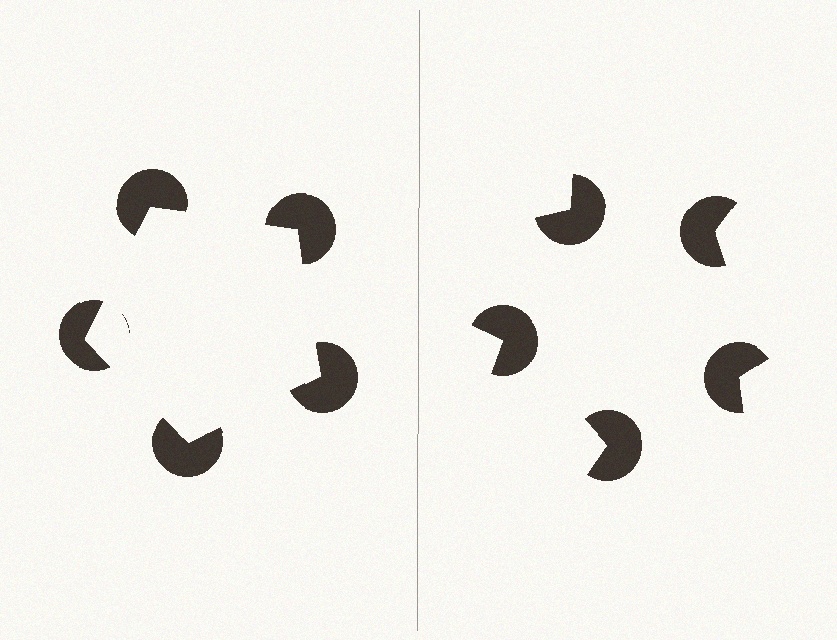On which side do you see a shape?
An illusory pentagon appears on the left side. On the right side the wedge cuts are rotated, so no coherent shape forms.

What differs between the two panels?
The pac-man discs are positioned identically on both sides; only the wedge orientations differ. On the left they align to a pentagon; on the right they are misaligned.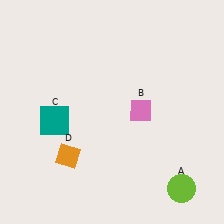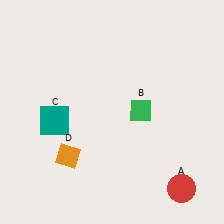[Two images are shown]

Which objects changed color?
A changed from lime to red. B changed from pink to green.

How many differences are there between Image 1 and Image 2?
There are 2 differences between the two images.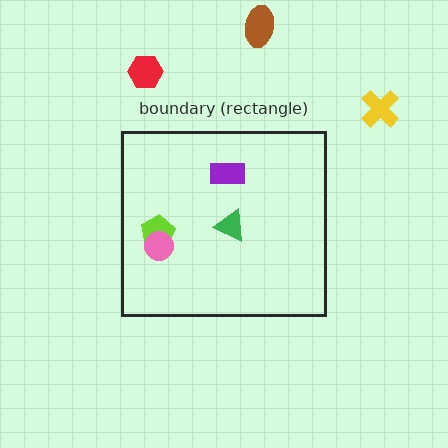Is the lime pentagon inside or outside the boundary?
Inside.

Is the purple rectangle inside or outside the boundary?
Inside.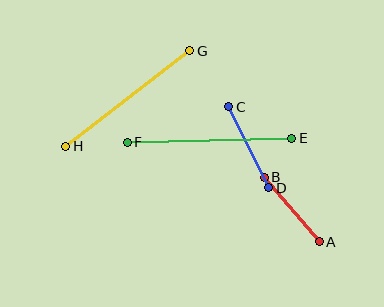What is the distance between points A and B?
The distance is approximately 85 pixels.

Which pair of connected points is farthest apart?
Points E and F are farthest apart.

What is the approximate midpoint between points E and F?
The midpoint is at approximately (209, 140) pixels.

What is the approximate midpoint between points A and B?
The midpoint is at approximately (292, 209) pixels.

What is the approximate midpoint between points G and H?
The midpoint is at approximately (128, 98) pixels.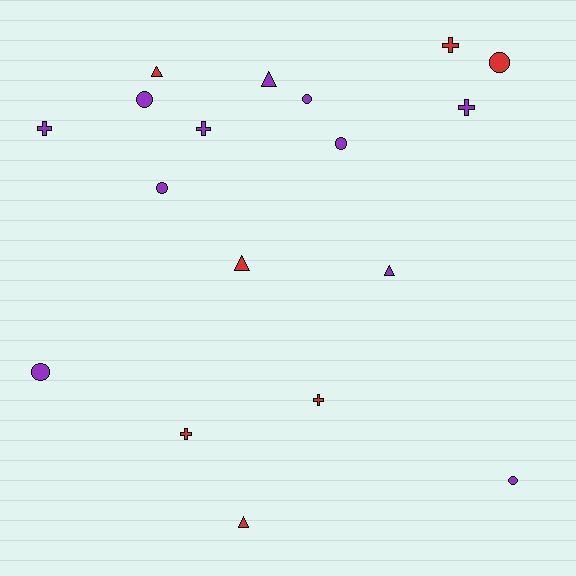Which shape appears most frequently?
Circle, with 7 objects.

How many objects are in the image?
There are 18 objects.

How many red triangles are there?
There are 3 red triangles.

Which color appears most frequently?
Purple, with 11 objects.